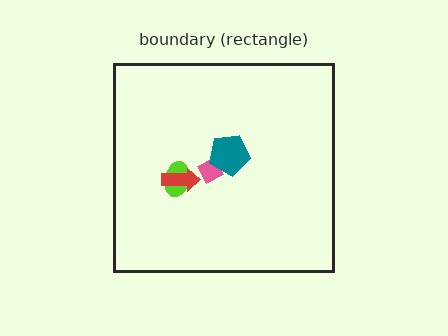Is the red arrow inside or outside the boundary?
Inside.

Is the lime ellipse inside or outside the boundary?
Inside.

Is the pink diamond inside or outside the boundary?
Inside.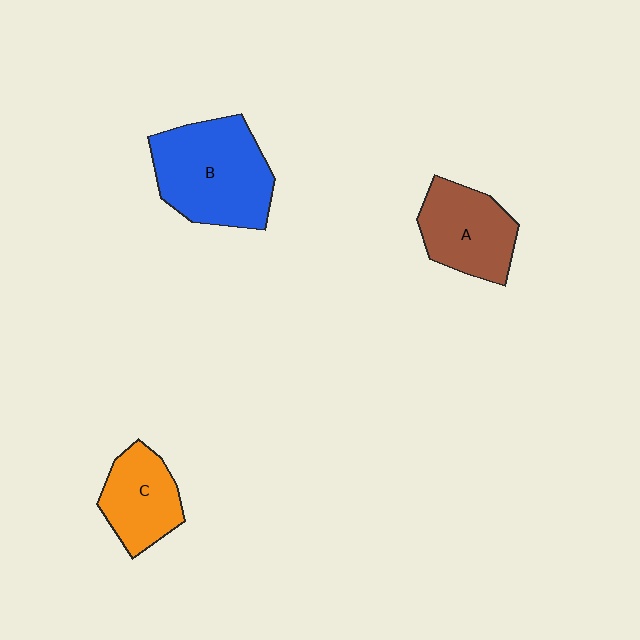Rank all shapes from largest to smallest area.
From largest to smallest: B (blue), A (brown), C (orange).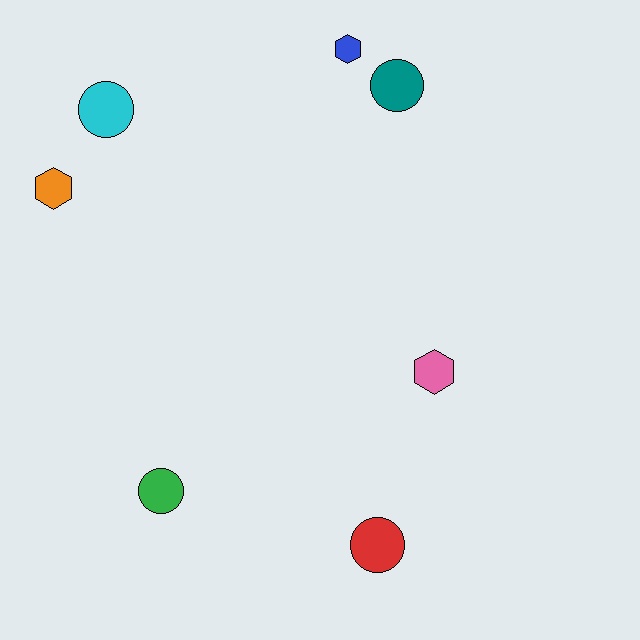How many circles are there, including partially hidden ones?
There are 4 circles.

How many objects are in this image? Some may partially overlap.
There are 7 objects.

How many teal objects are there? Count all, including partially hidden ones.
There is 1 teal object.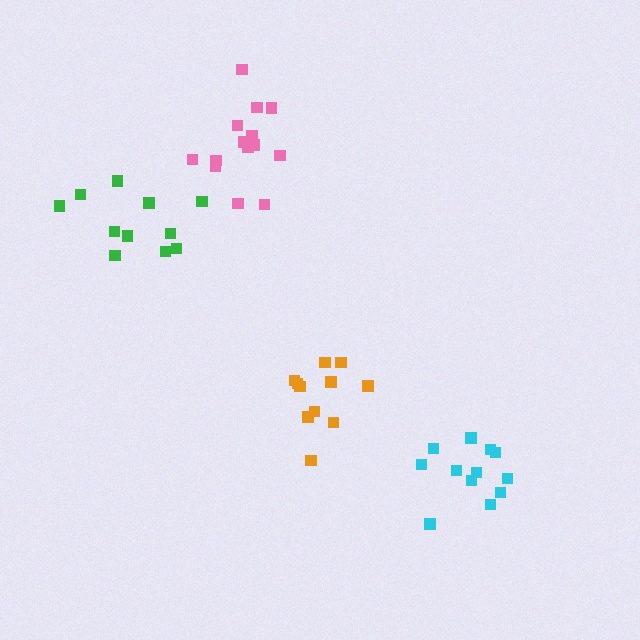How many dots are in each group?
Group 1: 12 dots, Group 2: 14 dots, Group 3: 11 dots, Group 4: 11 dots (48 total).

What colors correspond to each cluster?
The clusters are colored: cyan, pink, orange, green.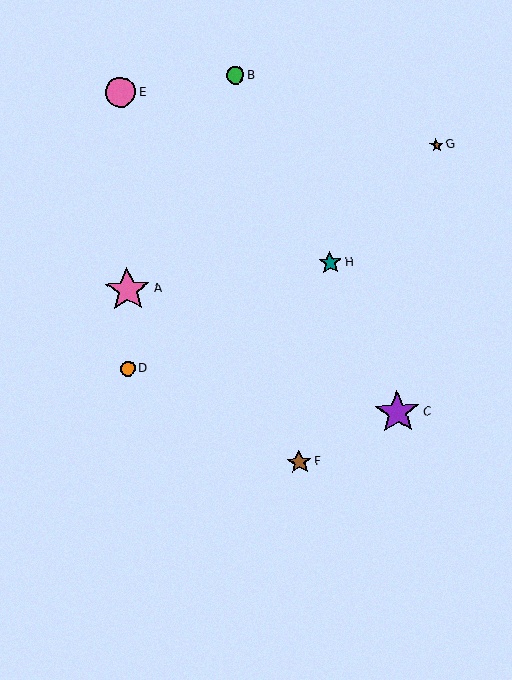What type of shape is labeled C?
Shape C is a purple star.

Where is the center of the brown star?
The center of the brown star is at (299, 463).